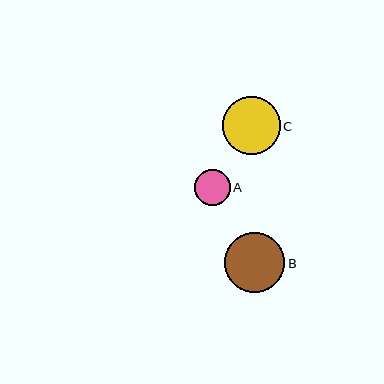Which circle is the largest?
Circle B is the largest with a size of approximately 60 pixels.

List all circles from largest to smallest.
From largest to smallest: B, C, A.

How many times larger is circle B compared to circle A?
Circle B is approximately 1.7 times the size of circle A.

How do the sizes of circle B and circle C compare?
Circle B and circle C are approximately the same size.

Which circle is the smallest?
Circle A is the smallest with a size of approximately 36 pixels.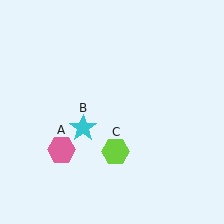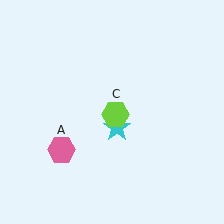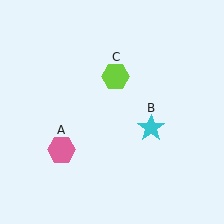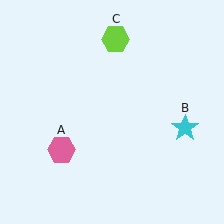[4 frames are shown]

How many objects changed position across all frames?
2 objects changed position: cyan star (object B), lime hexagon (object C).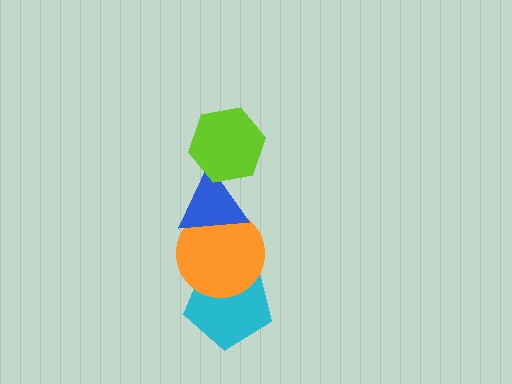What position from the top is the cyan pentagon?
The cyan pentagon is 4th from the top.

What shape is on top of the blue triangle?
The lime hexagon is on top of the blue triangle.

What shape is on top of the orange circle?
The blue triangle is on top of the orange circle.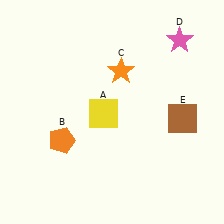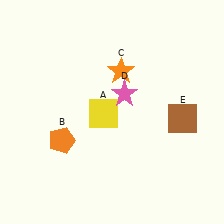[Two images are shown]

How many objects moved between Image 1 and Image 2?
1 object moved between the two images.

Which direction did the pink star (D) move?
The pink star (D) moved left.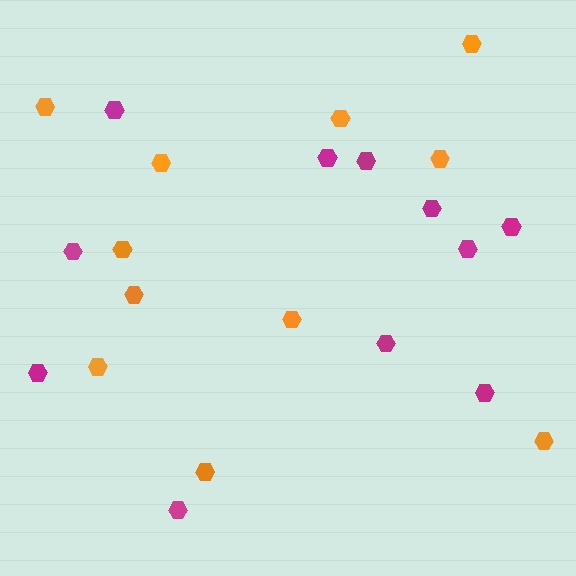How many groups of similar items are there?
There are 2 groups: one group of orange hexagons (11) and one group of magenta hexagons (11).